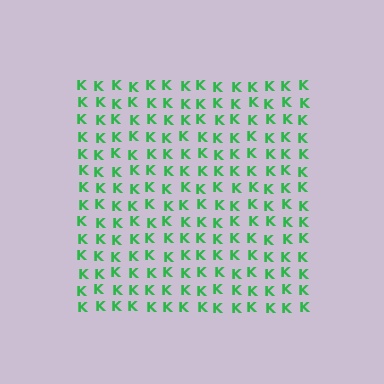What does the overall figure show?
The overall figure shows a square.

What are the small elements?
The small elements are letter K's.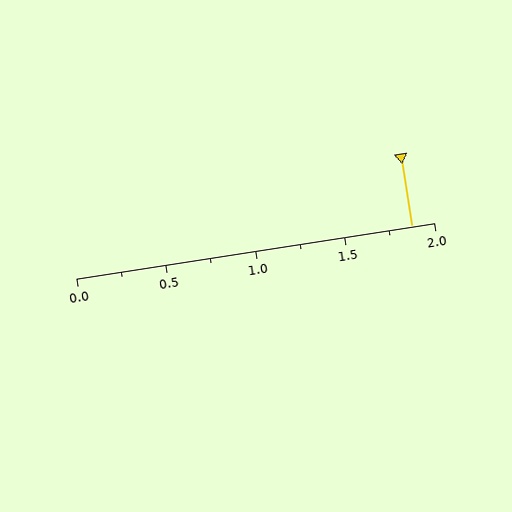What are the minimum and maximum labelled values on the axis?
The axis runs from 0.0 to 2.0.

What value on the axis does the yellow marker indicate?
The marker indicates approximately 1.88.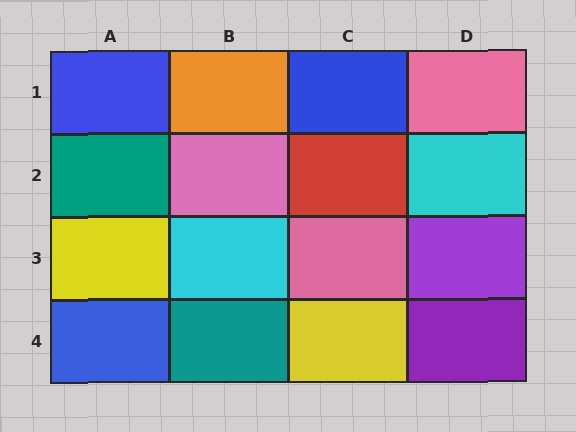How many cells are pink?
3 cells are pink.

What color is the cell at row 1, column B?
Orange.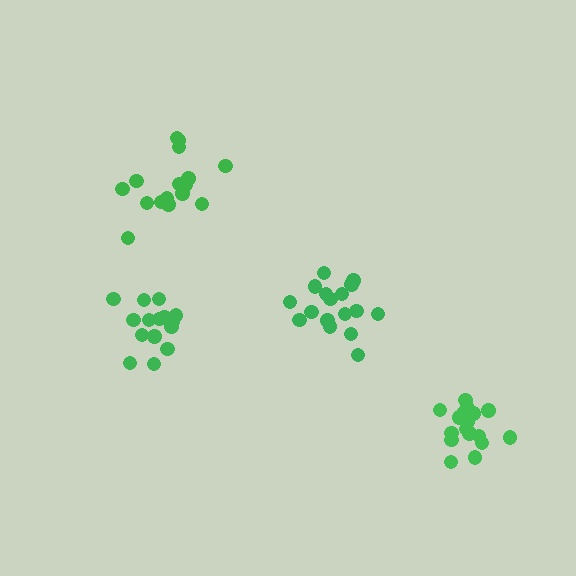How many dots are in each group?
Group 1: 17 dots, Group 2: 19 dots, Group 3: 15 dots, Group 4: 18 dots (69 total).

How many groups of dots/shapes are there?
There are 4 groups.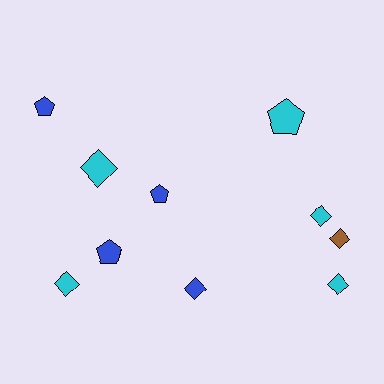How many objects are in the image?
There are 10 objects.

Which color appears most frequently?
Cyan, with 5 objects.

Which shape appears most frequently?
Diamond, with 6 objects.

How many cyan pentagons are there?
There is 1 cyan pentagon.